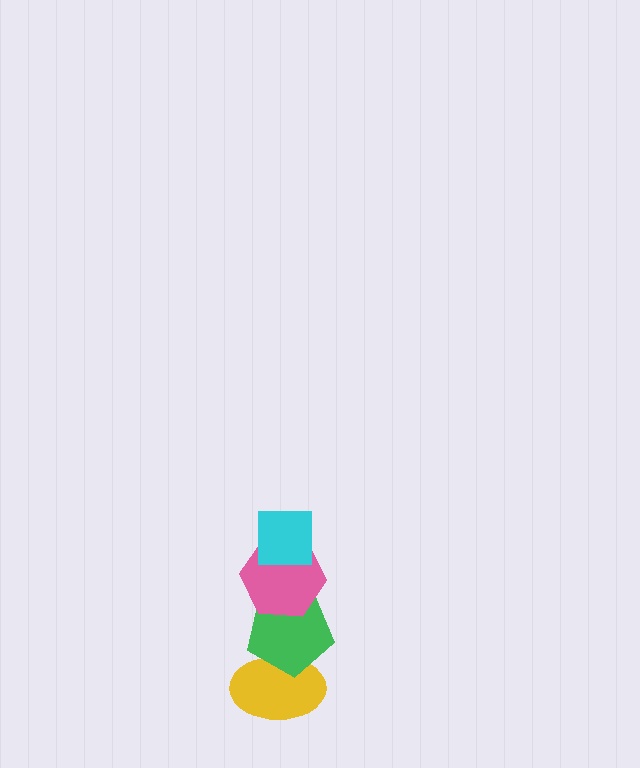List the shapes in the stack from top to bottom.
From top to bottom: the cyan square, the pink hexagon, the green pentagon, the yellow ellipse.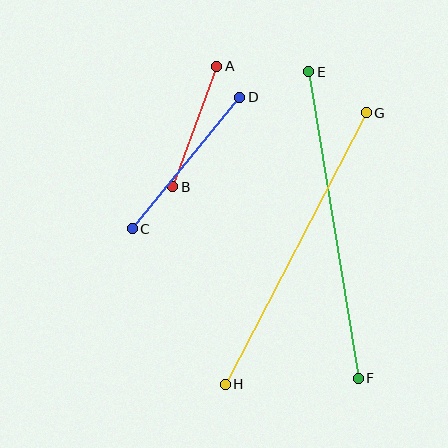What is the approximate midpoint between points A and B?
The midpoint is at approximately (195, 126) pixels.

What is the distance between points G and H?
The distance is approximately 306 pixels.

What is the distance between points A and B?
The distance is approximately 128 pixels.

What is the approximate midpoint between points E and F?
The midpoint is at approximately (334, 225) pixels.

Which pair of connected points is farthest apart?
Points E and F are farthest apart.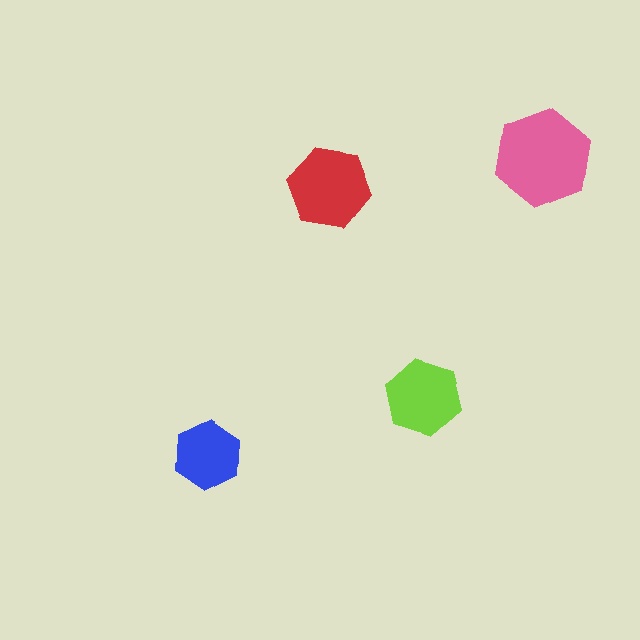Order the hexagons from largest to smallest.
the pink one, the red one, the lime one, the blue one.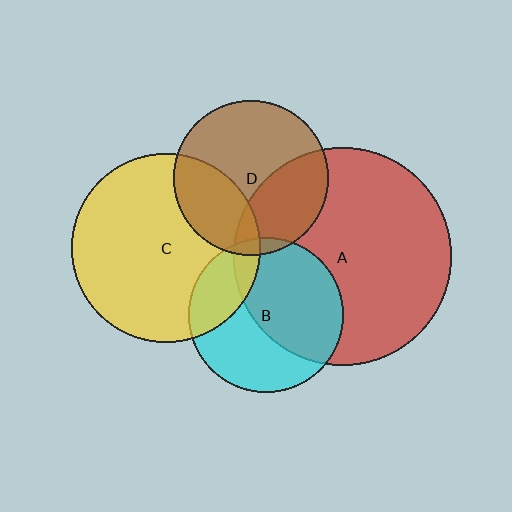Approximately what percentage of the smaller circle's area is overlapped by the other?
Approximately 25%.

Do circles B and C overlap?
Yes.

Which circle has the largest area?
Circle A (red).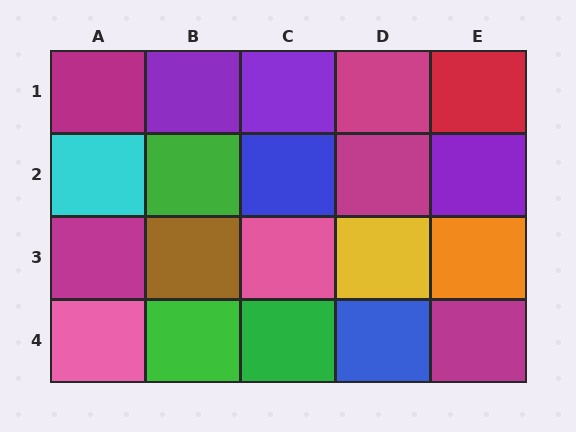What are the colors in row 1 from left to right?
Magenta, purple, purple, magenta, red.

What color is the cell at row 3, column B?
Brown.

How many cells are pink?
2 cells are pink.